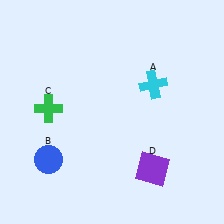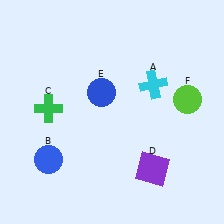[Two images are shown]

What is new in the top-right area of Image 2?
A lime circle (F) was added in the top-right area of Image 2.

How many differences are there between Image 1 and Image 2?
There are 2 differences between the two images.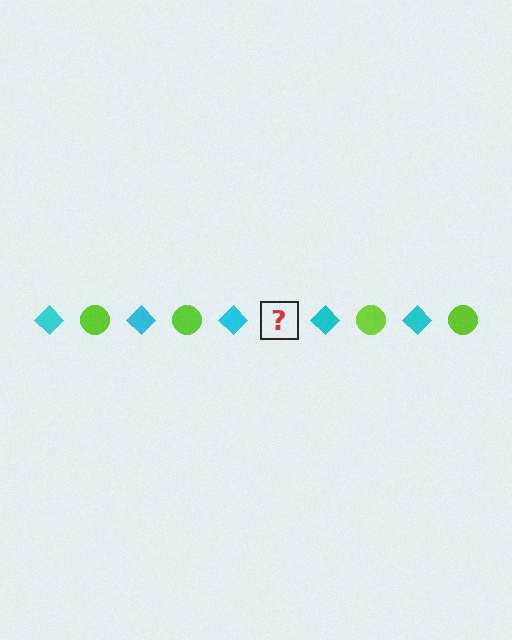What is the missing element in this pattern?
The missing element is a lime circle.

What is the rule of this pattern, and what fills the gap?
The rule is that the pattern alternates between cyan diamond and lime circle. The gap should be filled with a lime circle.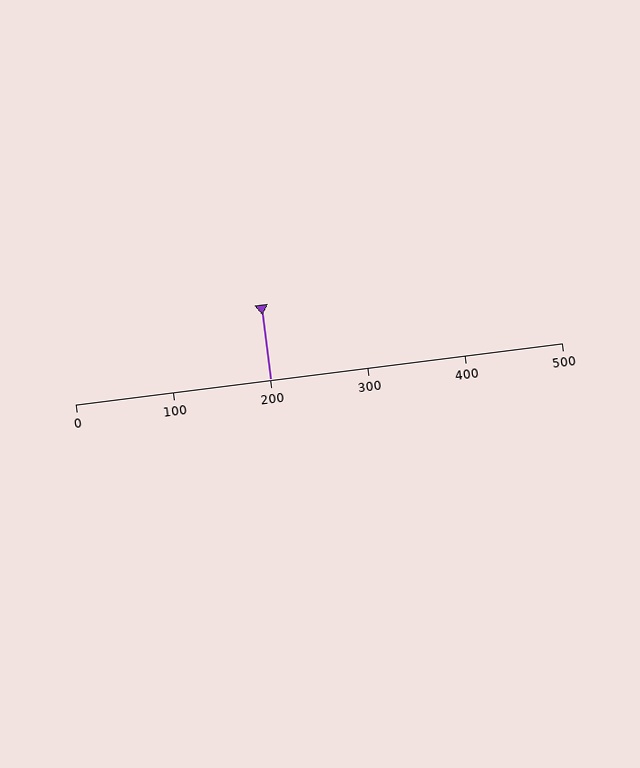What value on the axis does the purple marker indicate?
The marker indicates approximately 200.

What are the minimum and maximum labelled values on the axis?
The axis runs from 0 to 500.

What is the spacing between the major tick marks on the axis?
The major ticks are spaced 100 apart.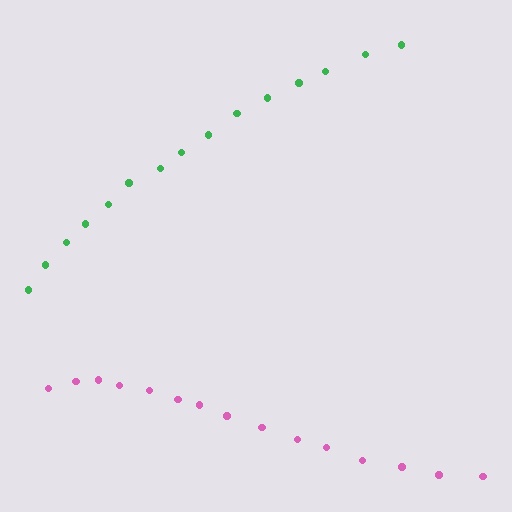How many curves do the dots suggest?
There are 2 distinct paths.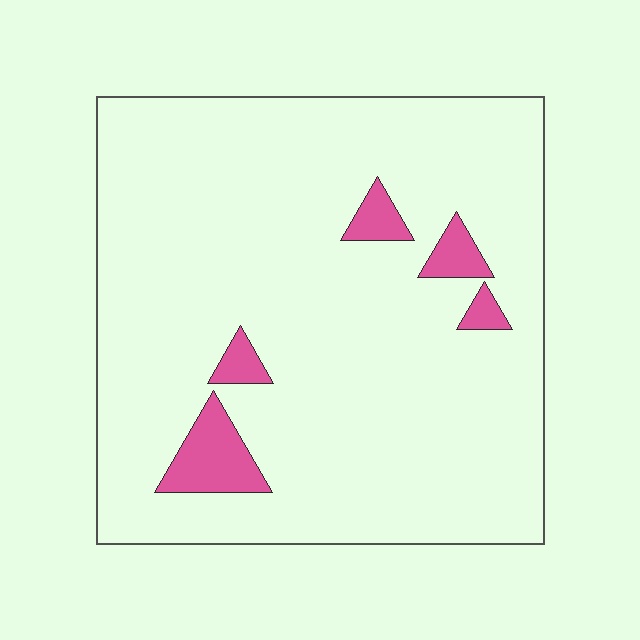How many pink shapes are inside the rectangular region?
5.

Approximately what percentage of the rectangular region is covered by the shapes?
Approximately 5%.